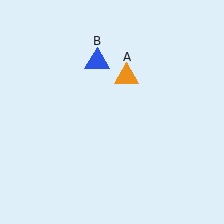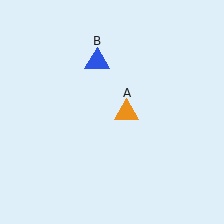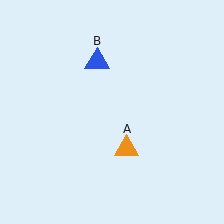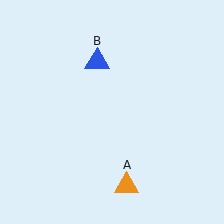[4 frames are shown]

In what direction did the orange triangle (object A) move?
The orange triangle (object A) moved down.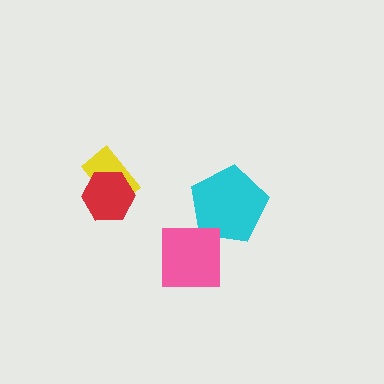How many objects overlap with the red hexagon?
1 object overlaps with the red hexagon.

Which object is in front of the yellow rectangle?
The red hexagon is in front of the yellow rectangle.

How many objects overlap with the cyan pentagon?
0 objects overlap with the cyan pentagon.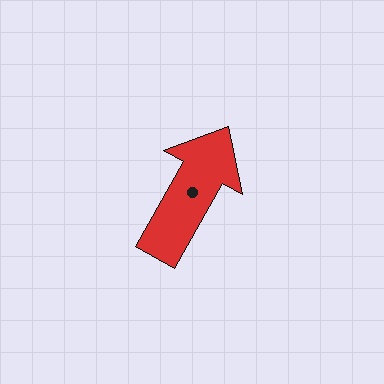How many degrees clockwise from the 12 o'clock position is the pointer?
Approximately 29 degrees.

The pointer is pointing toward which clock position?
Roughly 1 o'clock.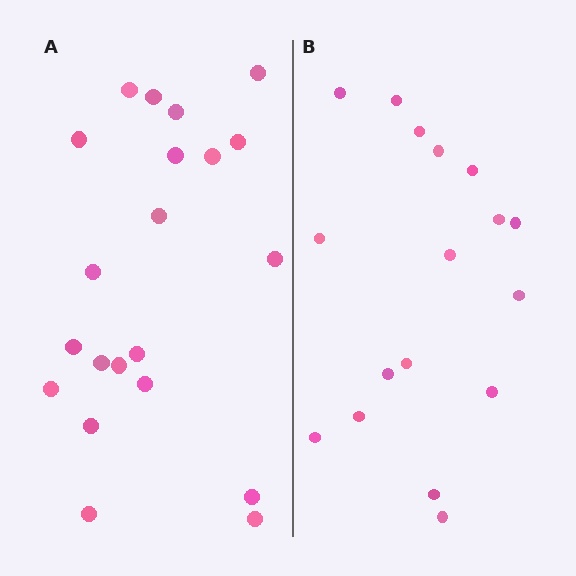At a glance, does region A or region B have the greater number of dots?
Region A (the left region) has more dots.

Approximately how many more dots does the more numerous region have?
Region A has about 4 more dots than region B.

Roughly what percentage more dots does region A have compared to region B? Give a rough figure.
About 25% more.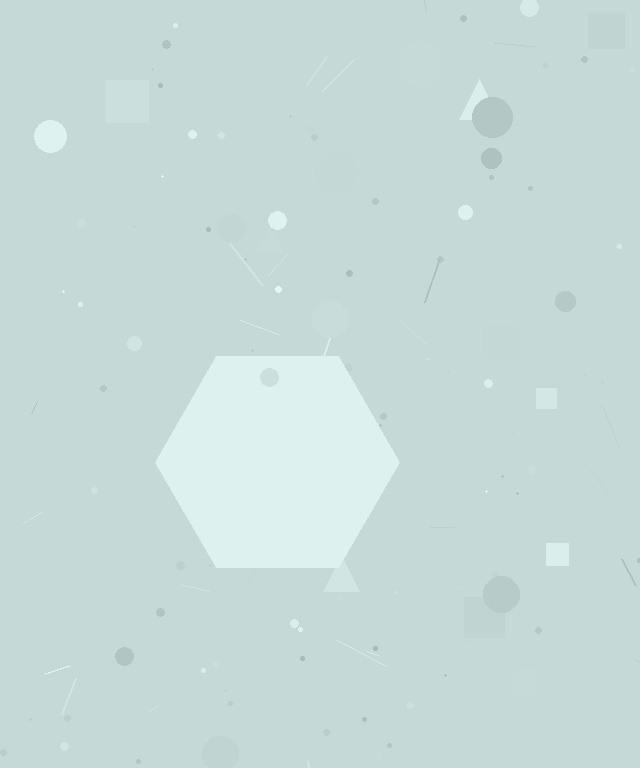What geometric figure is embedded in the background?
A hexagon is embedded in the background.